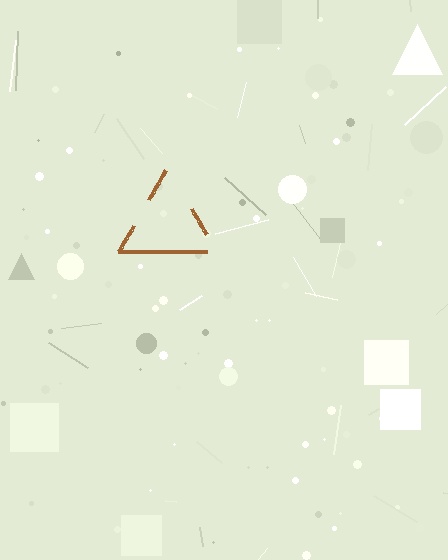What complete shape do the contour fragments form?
The contour fragments form a triangle.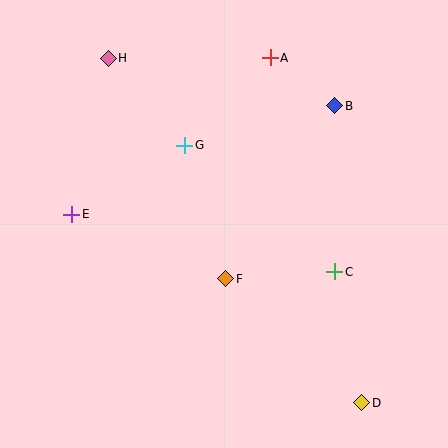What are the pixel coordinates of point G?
Point G is at (185, 145).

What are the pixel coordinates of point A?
Point A is at (270, 58).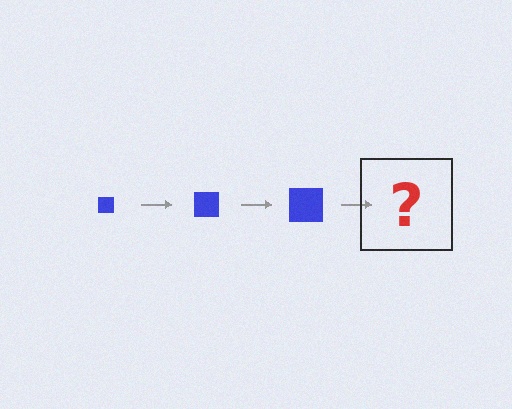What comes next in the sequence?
The next element should be a blue square, larger than the previous one.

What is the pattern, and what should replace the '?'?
The pattern is that the square gets progressively larger each step. The '?' should be a blue square, larger than the previous one.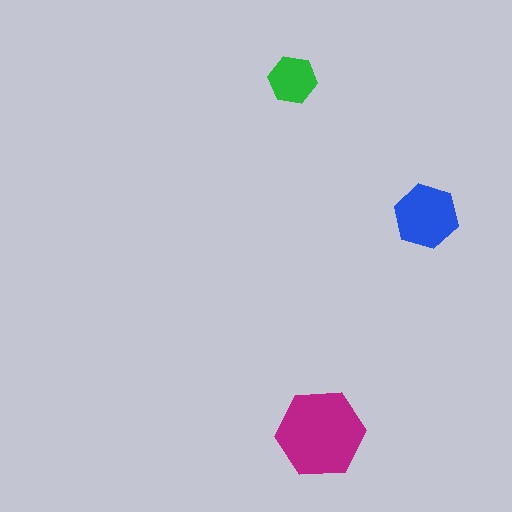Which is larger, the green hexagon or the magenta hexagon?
The magenta one.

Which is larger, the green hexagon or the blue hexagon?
The blue one.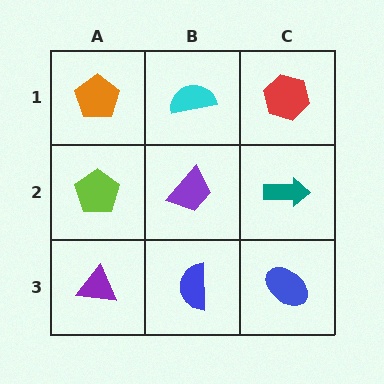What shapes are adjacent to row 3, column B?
A purple trapezoid (row 2, column B), a purple triangle (row 3, column A), a blue ellipse (row 3, column C).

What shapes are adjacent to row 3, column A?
A lime pentagon (row 2, column A), a blue semicircle (row 3, column B).